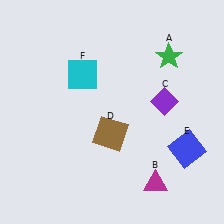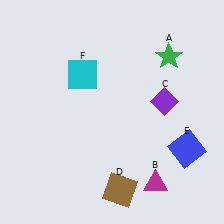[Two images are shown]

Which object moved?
The brown square (D) moved down.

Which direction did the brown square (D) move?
The brown square (D) moved down.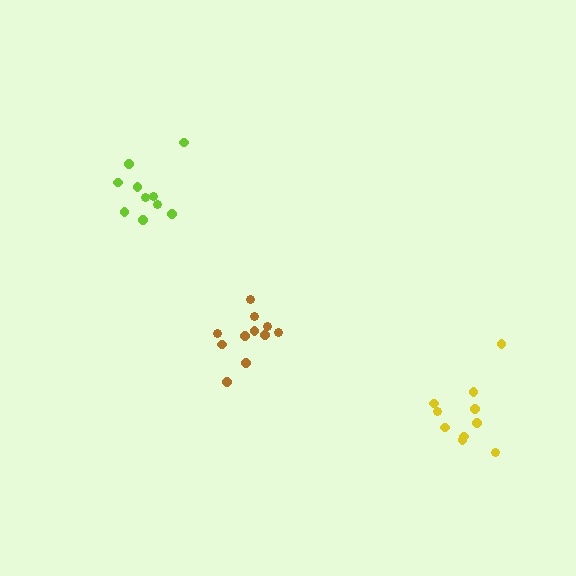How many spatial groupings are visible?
There are 3 spatial groupings.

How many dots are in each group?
Group 1: 11 dots, Group 2: 10 dots, Group 3: 10 dots (31 total).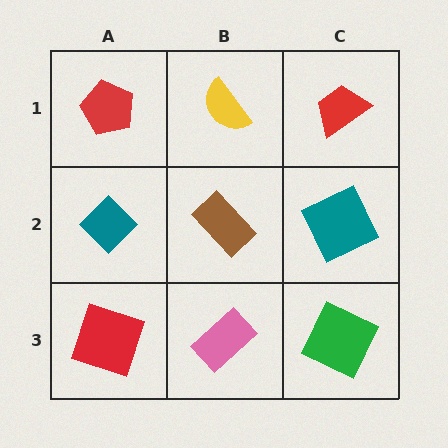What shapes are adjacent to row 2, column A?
A red pentagon (row 1, column A), a red square (row 3, column A), a brown rectangle (row 2, column B).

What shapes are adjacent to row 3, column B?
A brown rectangle (row 2, column B), a red square (row 3, column A), a green square (row 3, column C).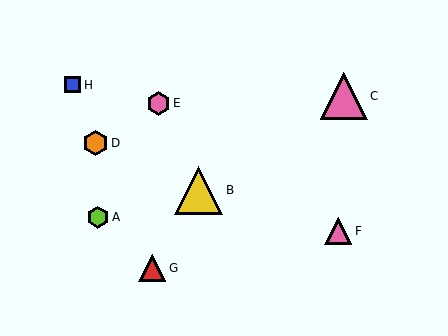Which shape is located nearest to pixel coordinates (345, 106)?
The pink triangle (labeled C) at (344, 96) is nearest to that location.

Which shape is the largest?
The yellow triangle (labeled B) is the largest.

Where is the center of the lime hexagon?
The center of the lime hexagon is at (98, 217).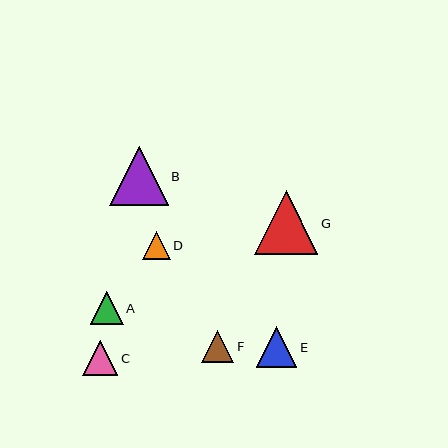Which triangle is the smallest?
Triangle D is the smallest with a size of approximately 28 pixels.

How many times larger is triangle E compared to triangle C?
Triangle E is approximately 1.1 times the size of triangle C.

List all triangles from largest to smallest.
From largest to smallest: G, B, E, C, A, F, D.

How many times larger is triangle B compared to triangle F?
Triangle B is approximately 1.8 times the size of triangle F.